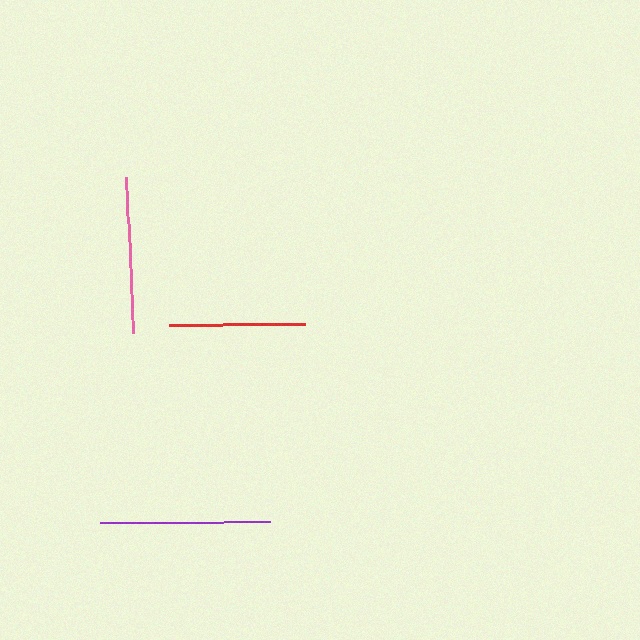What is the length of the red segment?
The red segment is approximately 136 pixels long.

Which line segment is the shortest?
The red line is the shortest at approximately 136 pixels.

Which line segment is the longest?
The purple line is the longest at approximately 170 pixels.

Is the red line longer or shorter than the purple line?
The purple line is longer than the red line.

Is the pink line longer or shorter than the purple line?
The purple line is longer than the pink line.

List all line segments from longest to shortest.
From longest to shortest: purple, pink, red.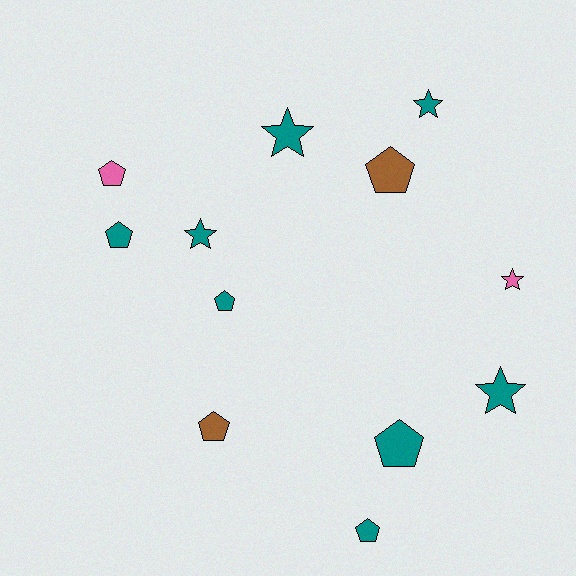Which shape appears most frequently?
Pentagon, with 7 objects.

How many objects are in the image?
There are 12 objects.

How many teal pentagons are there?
There are 4 teal pentagons.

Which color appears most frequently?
Teal, with 8 objects.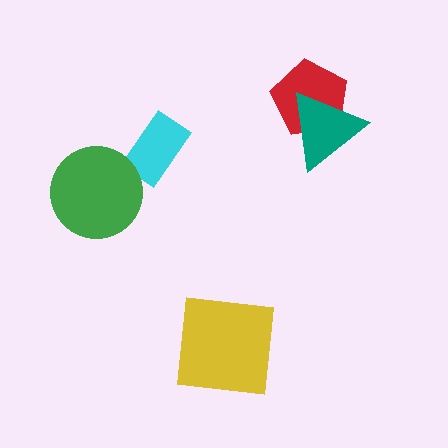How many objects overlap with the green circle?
0 objects overlap with the green circle.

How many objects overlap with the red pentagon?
1 object overlaps with the red pentagon.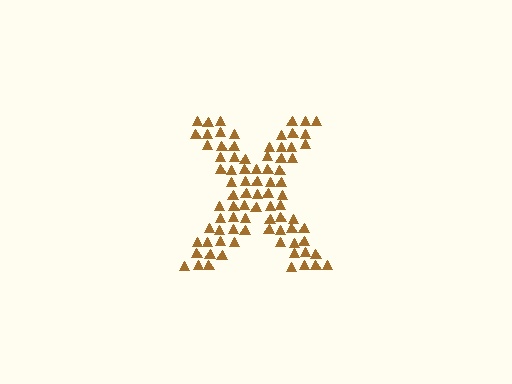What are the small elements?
The small elements are triangles.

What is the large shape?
The large shape is the letter X.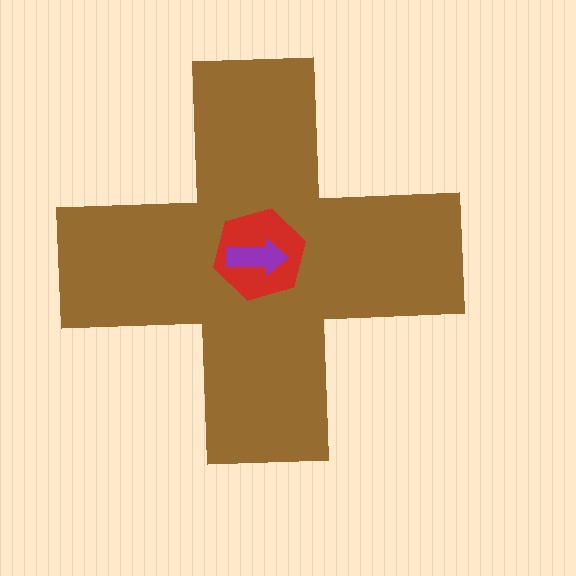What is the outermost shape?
The brown cross.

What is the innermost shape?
The purple arrow.